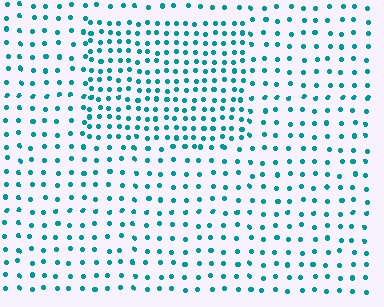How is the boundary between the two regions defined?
The boundary is defined by a change in element density (approximately 1.8x ratio). All elements are the same color, size, and shape.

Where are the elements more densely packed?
The elements are more densely packed inside the rectangle boundary.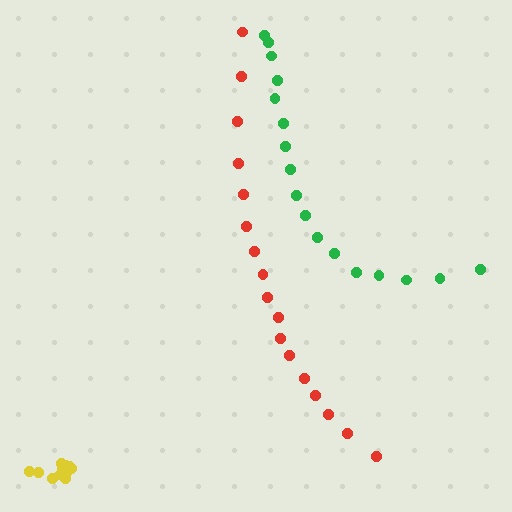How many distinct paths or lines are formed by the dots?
There are 3 distinct paths.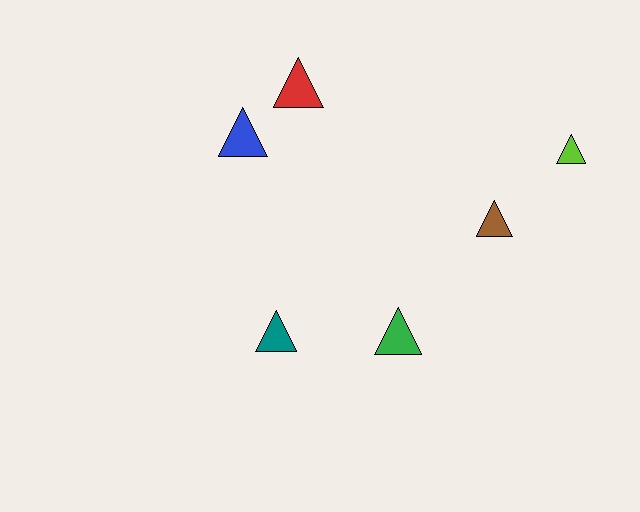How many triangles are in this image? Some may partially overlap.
There are 6 triangles.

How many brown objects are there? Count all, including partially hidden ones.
There is 1 brown object.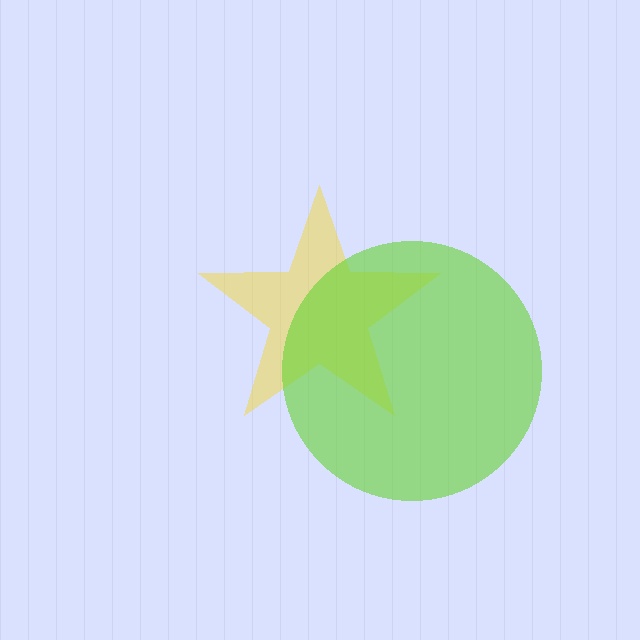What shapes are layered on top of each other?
The layered shapes are: a yellow star, a lime circle.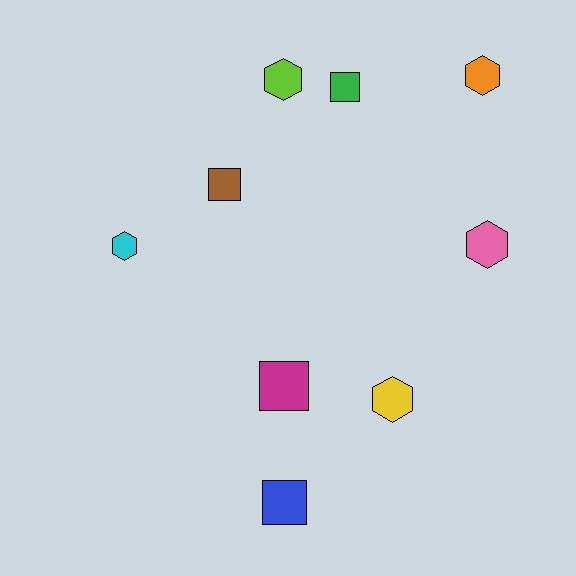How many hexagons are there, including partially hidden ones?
There are 5 hexagons.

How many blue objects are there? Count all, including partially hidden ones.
There is 1 blue object.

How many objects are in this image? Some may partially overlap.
There are 9 objects.